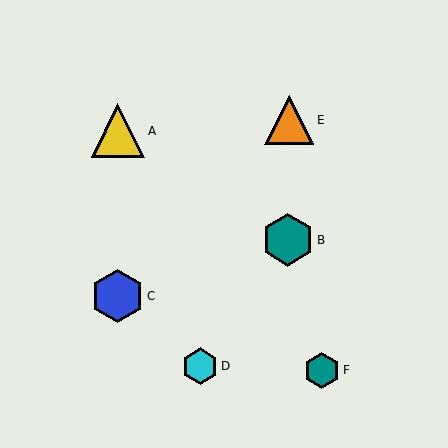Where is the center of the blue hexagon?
The center of the blue hexagon is at (117, 296).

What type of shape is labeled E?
Shape E is an orange triangle.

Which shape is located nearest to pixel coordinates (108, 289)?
The blue hexagon (labeled C) at (117, 296) is nearest to that location.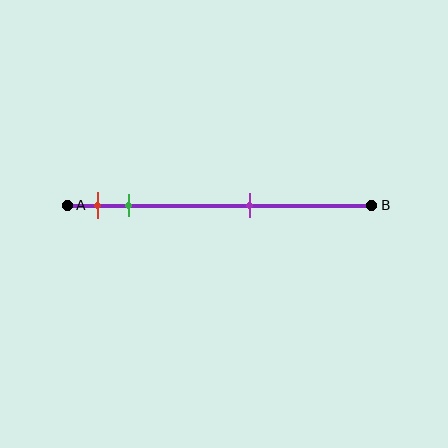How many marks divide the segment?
There are 3 marks dividing the segment.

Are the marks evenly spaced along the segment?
No, the marks are not evenly spaced.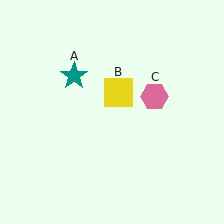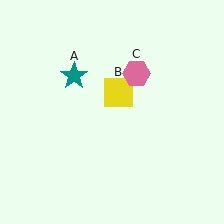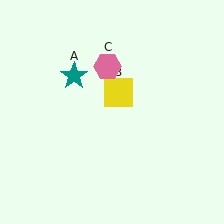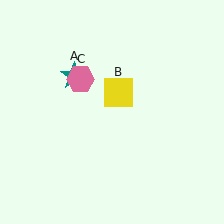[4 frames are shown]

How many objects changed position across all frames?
1 object changed position: pink hexagon (object C).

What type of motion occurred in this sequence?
The pink hexagon (object C) rotated counterclockwise around the center of the scene.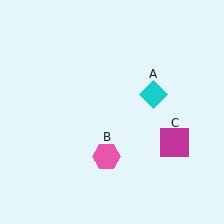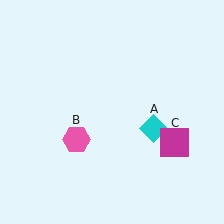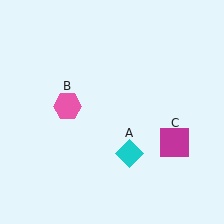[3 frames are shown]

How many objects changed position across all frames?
2 objects changed position: cyan diamond (object A), pink hexagon (object B).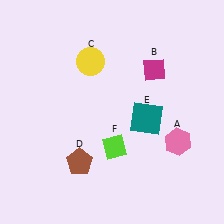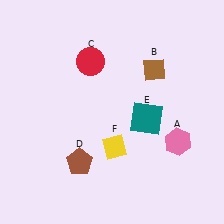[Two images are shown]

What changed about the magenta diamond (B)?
In Image 1, B is magenta. In Image 2, it changed to brown.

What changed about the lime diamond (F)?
In Image 1, F is lime. In Image 2, it changed to yellow.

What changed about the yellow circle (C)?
In Image 1, C is yellow. In Image 2, it changed to red.